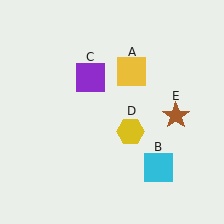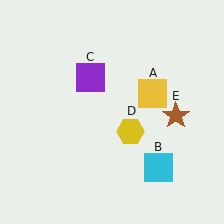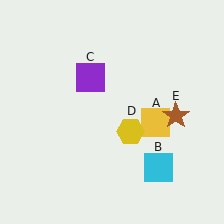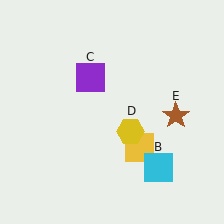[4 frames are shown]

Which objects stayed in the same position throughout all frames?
Cyan square (object B) and purple square (object C) and yellow hexagon (object D) and brown star (object E) remained stationary.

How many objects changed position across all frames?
1 object changed position: yellow square (object A).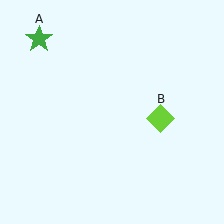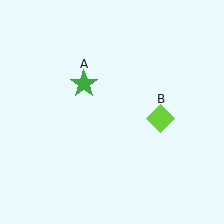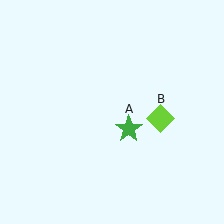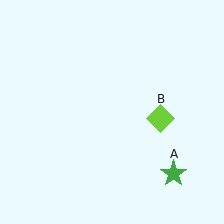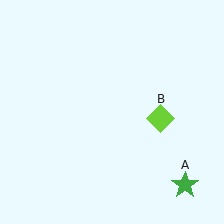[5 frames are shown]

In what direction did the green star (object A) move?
The green star (object A) moved down and to the right.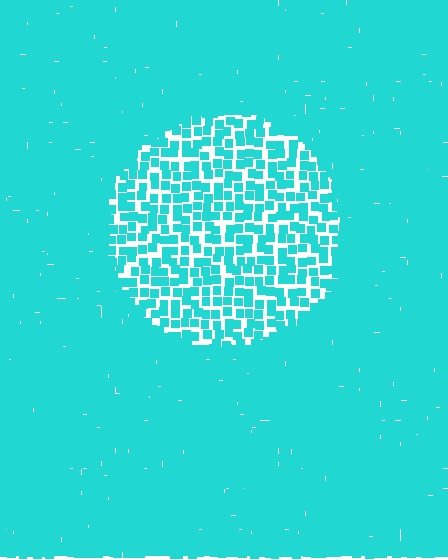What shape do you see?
I see a circle.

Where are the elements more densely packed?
The elements are more densely packed outside the circle boundary.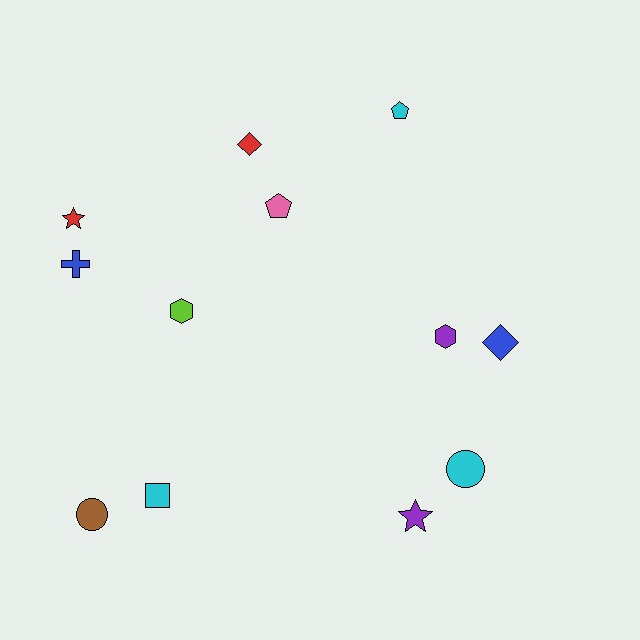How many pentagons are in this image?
There are 2 pentagons.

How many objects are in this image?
There are 12 objects.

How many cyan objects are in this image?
There are 3 cyan objects.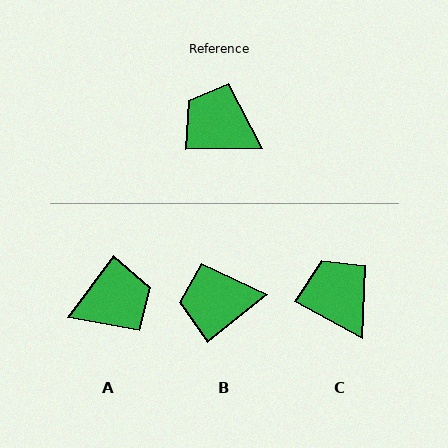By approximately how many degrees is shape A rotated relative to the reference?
Approximately 128 degrees clockwise.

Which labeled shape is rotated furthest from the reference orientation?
A, about 128 degrees away.